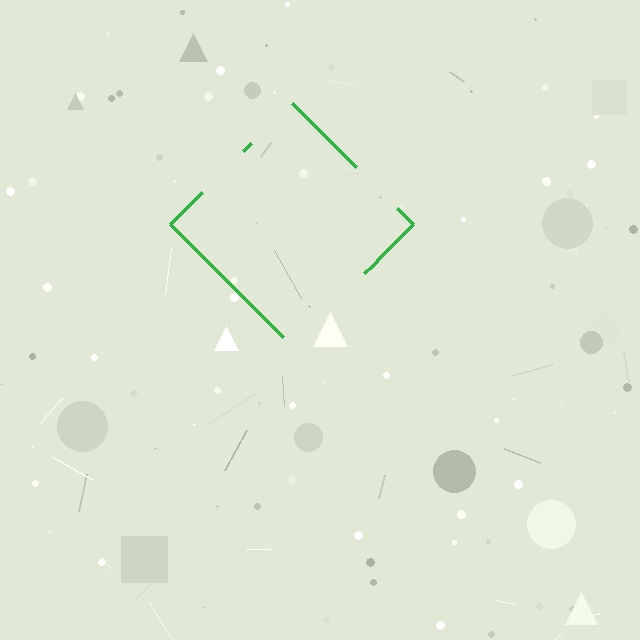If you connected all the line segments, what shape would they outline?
They would outline a diamond.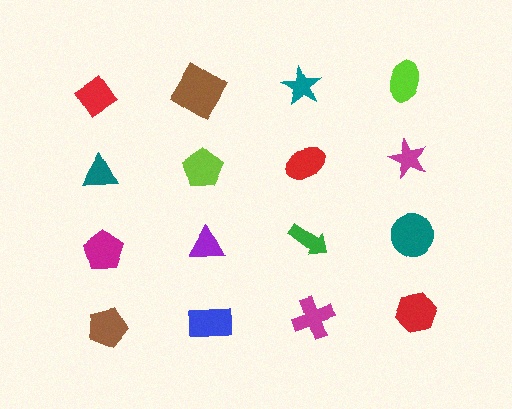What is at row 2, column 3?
A red ellipse.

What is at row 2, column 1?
A teal triangle.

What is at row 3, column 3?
A green arrow.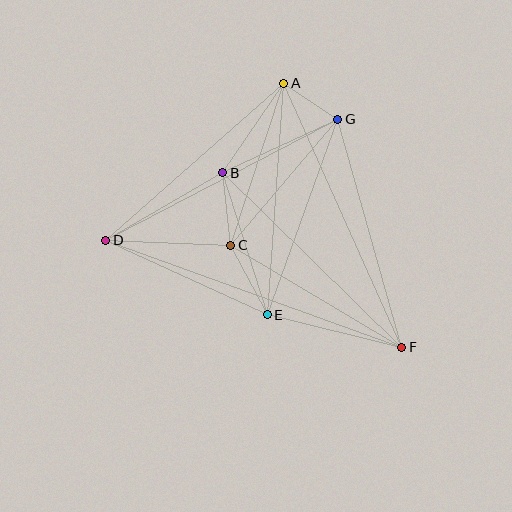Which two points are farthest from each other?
Points D and F are farthest from each other.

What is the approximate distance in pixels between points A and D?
The distance between A and D is approximately 237 pixels.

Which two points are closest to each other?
Points A and G are closest to each other.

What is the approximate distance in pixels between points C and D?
The distance between C and D is approximately 125 pixels.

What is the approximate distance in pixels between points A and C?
The distance between A and C is approximately 171 pixels.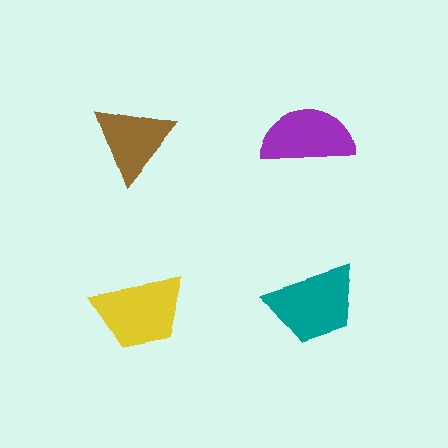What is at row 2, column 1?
A yellow trapezoid.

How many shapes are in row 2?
2 shapes.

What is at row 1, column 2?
A purple semicircle.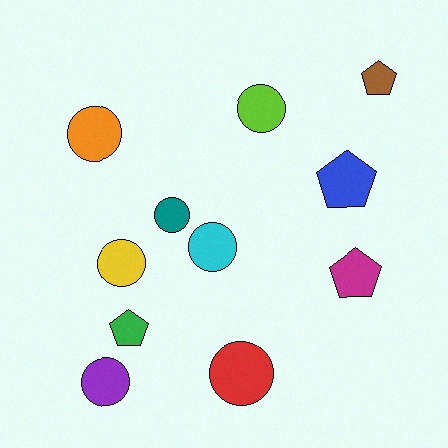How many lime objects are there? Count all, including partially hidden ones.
There is 1 lime object.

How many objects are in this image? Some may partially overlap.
There are 11 objects.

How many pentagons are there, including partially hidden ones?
There are 4 pentagons.